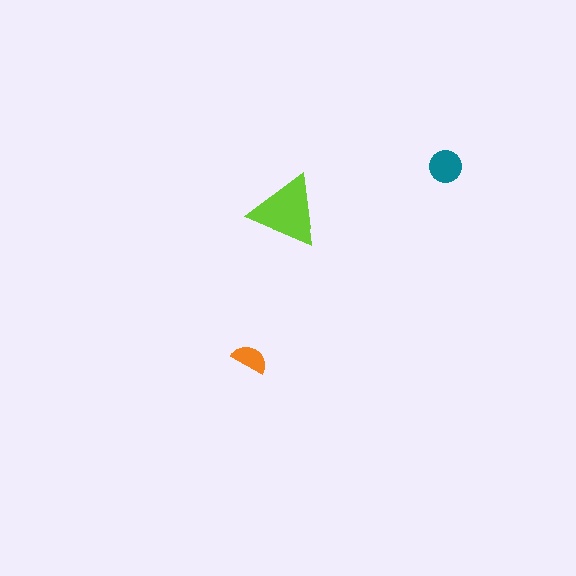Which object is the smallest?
The orange semicircle.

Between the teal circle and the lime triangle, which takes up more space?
The lime triangle.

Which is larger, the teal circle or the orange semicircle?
The teal circle.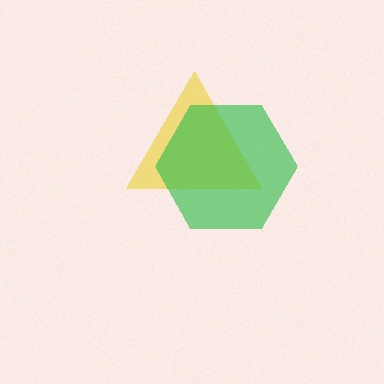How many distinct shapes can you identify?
There are 2 distinct shapes: a yellow triangle, a green hexagon.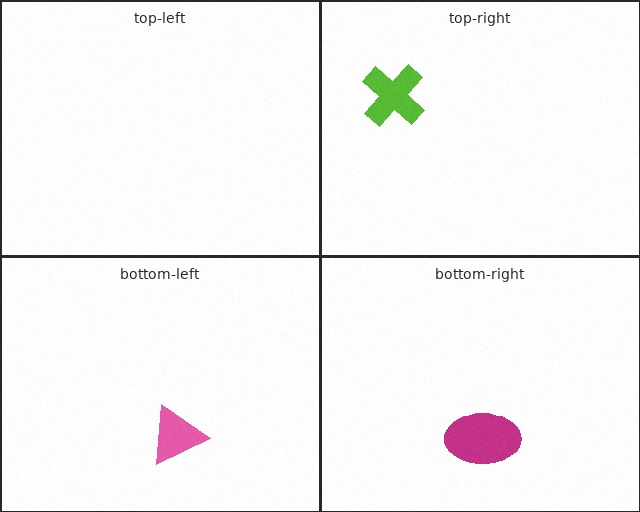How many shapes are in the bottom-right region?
1.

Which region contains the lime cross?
The top-right region.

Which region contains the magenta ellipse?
The bottom-right region.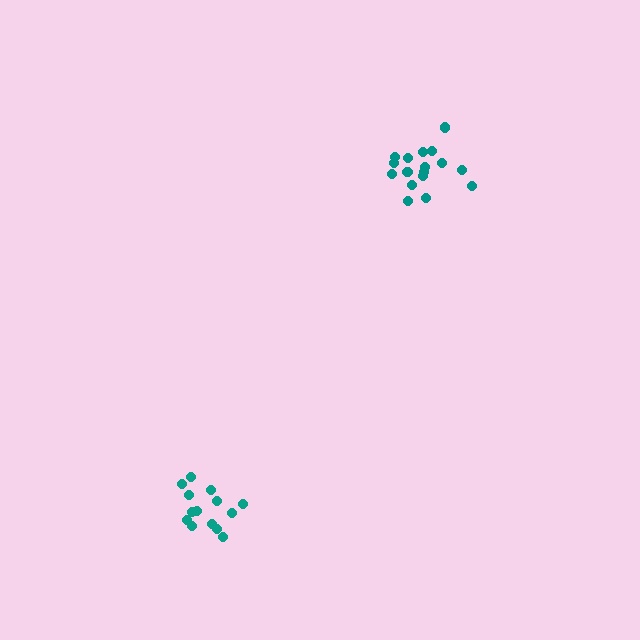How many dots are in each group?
Group 1: 14 dots, Group 2: 17 dots (31 total).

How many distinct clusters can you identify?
There are 2 distinct clusters.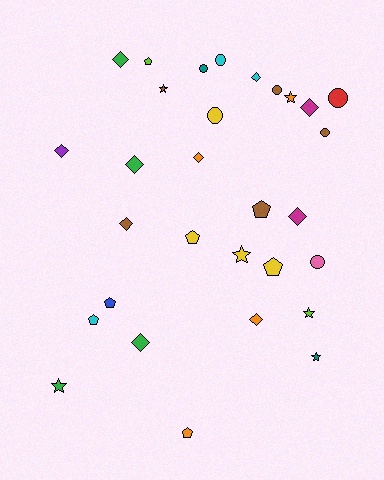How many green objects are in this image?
There are 4 green objects.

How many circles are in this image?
There are 7 circles.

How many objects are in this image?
There are 30 objects.